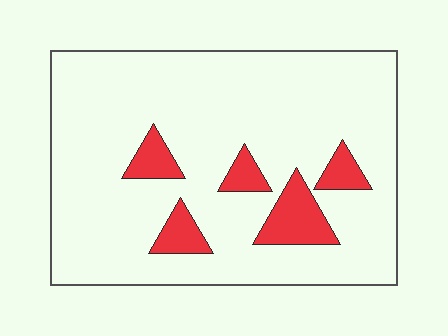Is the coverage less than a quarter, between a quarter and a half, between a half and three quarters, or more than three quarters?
Less than a quarter.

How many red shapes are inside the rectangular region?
5.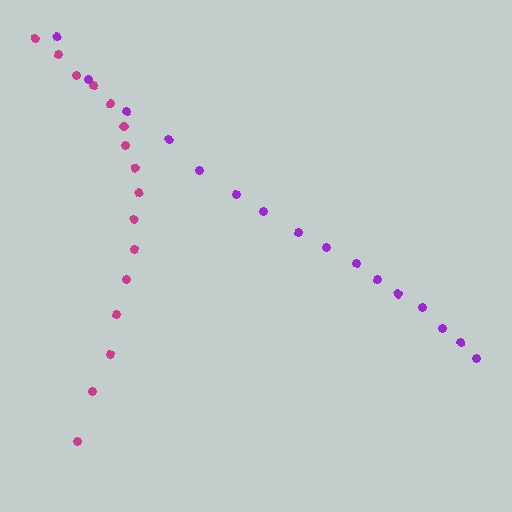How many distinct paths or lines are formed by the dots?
There are 2 distinct paths.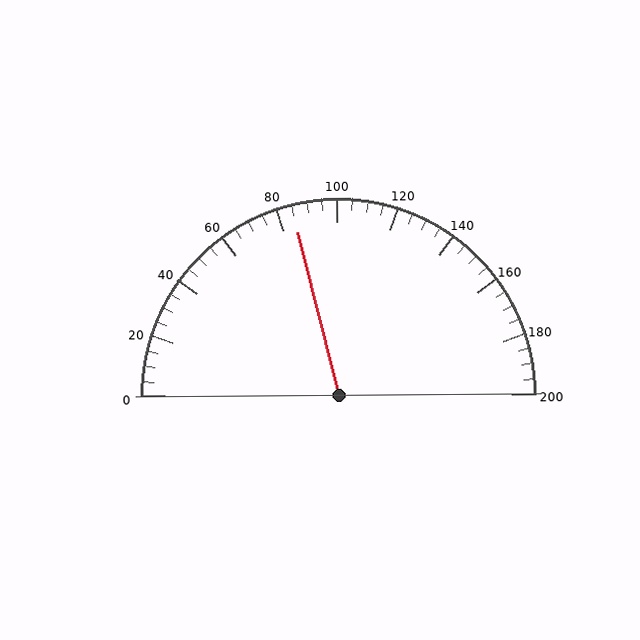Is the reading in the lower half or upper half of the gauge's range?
The reading is in the lower half of the range (0 to 200).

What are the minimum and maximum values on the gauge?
The gauge ranges from 0 to 200.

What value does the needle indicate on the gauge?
The needle indicates approximately 85.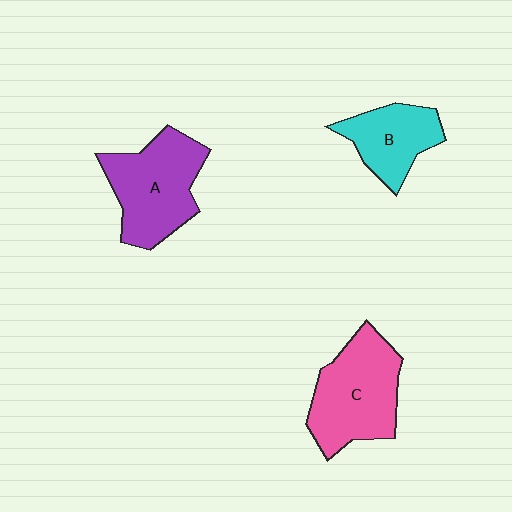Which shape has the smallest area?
Shape B (cyan).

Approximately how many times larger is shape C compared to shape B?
Approximately 1.5 times.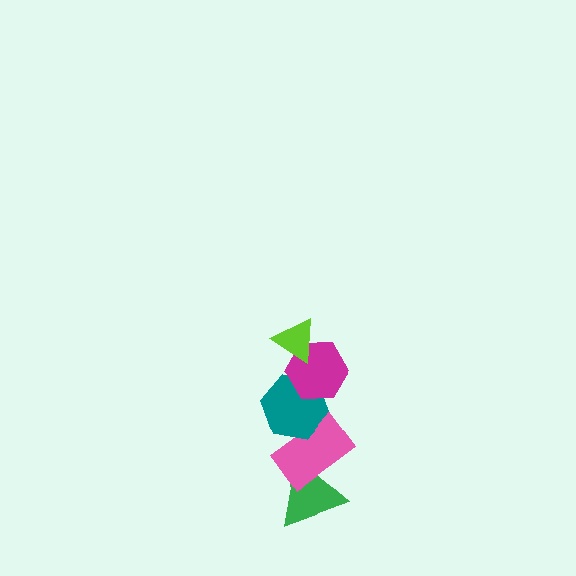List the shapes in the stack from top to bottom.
From top to bottom: the lime triangle, the magenta hexagon, the teal hexagon, the pink rectangle, the green triangle.